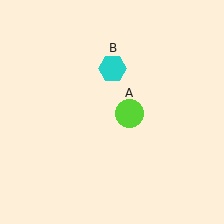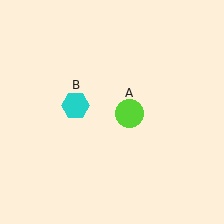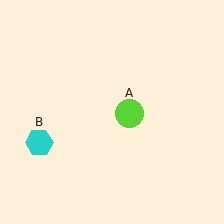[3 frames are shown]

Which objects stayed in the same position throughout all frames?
Lime circle (object A) remained stationary.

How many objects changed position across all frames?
1 object changed position: cyan hexagon (object B).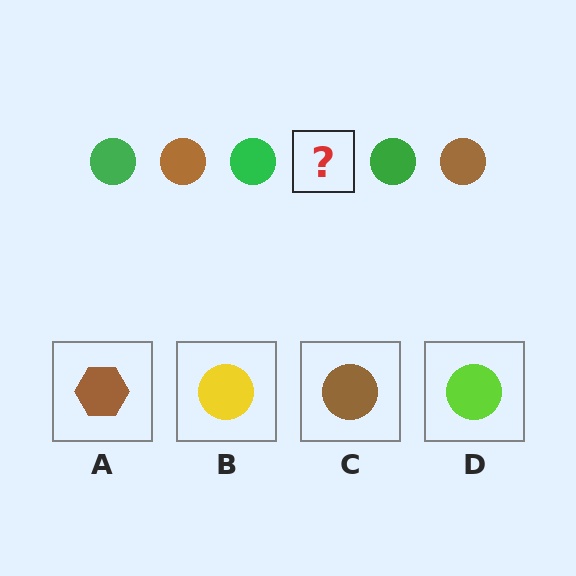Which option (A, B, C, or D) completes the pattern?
C.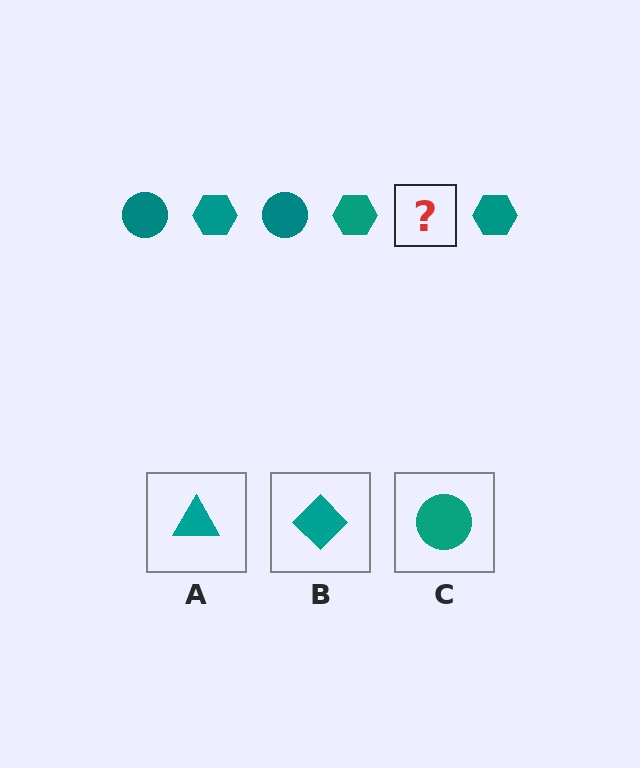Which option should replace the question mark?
Option C.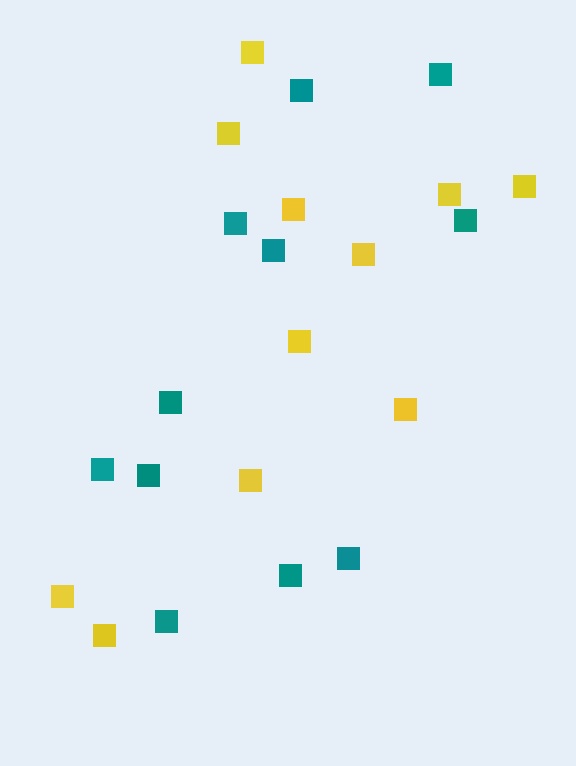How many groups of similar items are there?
There are 2 groups: one group of yellow squares (11) and one group of teal squares (11).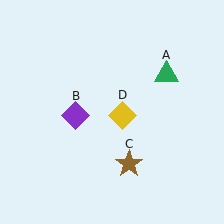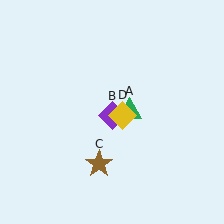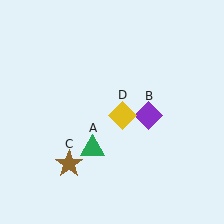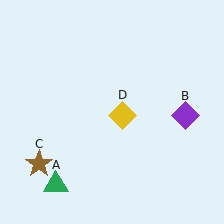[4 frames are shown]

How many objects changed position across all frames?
3 objects changed position: green triangle (object A), purple diamond (object B), brown star (object C).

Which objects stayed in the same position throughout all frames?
Yellow diamond (object D) remained stationary.